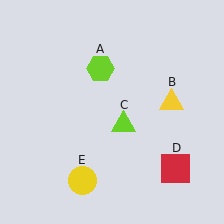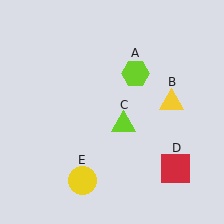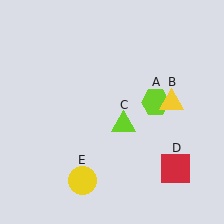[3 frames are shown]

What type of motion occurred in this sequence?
The lime hexagon (object A) rotated clockwise around the center of the scene.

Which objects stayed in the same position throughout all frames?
Yellow triangle (object B) and lime triangle (object C) and red square (object D) and yellow circle (object E) remained stationary.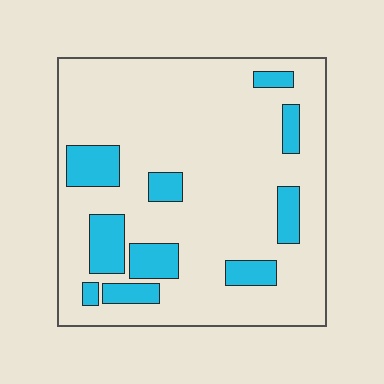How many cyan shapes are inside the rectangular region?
10.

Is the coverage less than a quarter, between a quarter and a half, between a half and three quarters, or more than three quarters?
Less than a quarter.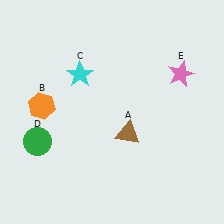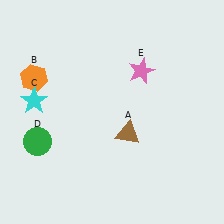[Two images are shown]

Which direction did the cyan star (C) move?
The cyan star (C) moved left.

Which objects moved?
The objects that moved are: the orange hexagon (B), the cyan star (C), the pink star (E).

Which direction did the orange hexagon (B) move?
The orange hexagon (B) moved up.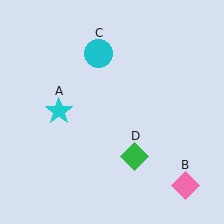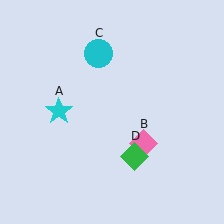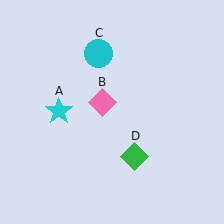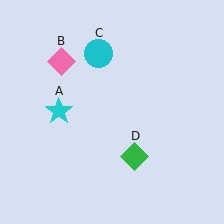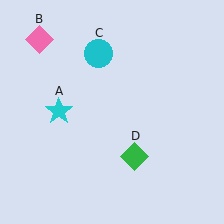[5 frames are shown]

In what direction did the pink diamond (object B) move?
The pink diamond (object B) moved up and to the left.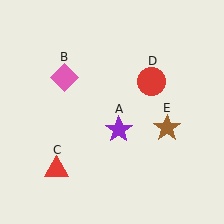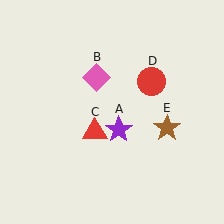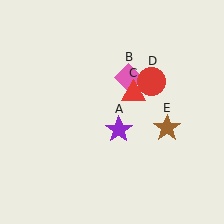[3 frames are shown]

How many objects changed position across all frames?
2 objects changed position: pink diamond (object B), red triangle (object C).